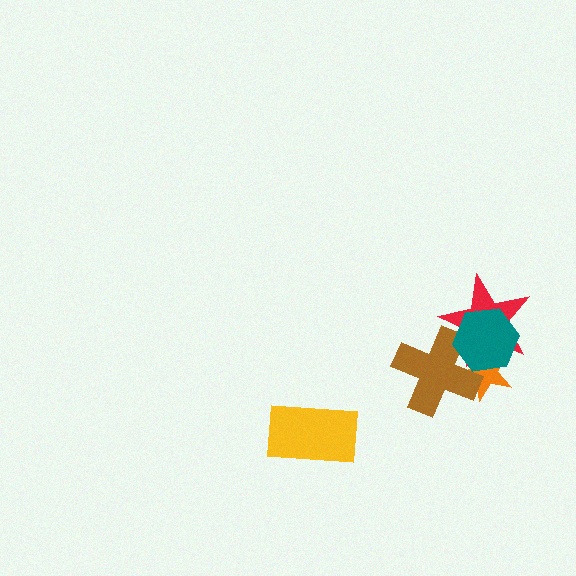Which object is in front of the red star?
The teal hexagon is in front of the red star.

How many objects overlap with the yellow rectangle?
0 objects overlap with the yellow rectangle.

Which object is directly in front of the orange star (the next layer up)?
The brown cross is directly in front of the orange star.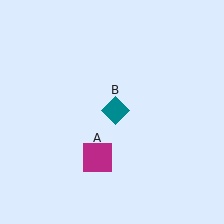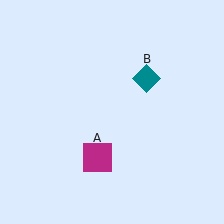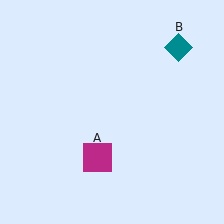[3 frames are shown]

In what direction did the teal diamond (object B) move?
The teal diamond (object B) moved up and to the right.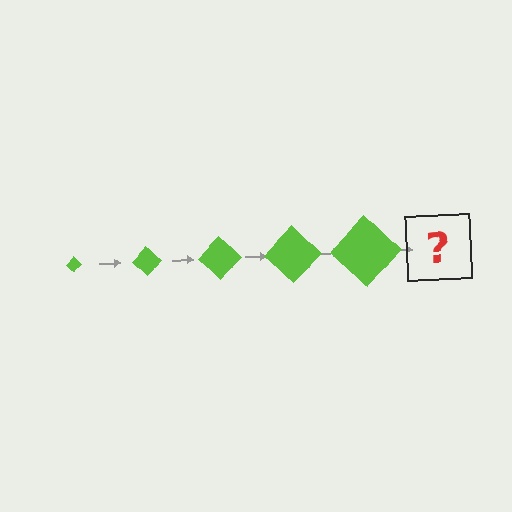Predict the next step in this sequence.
The next step is a lime diamond, larger than the previous one.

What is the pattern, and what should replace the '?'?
The pattern is that the diamond gets progressively larger each step. The '?' should be a lime diamond, larger than the previous one.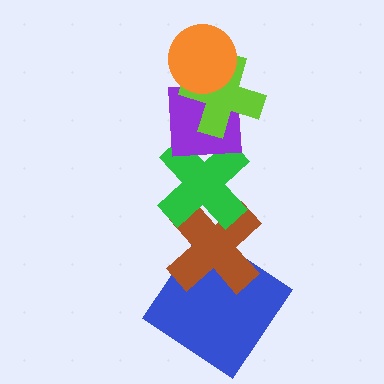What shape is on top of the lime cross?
The orange circle is on top of the lime cross.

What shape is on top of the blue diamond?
The brown cross is on top of the blue diamond.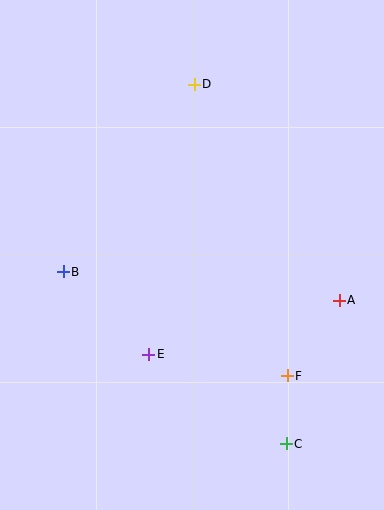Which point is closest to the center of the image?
Point E at (149, 354) is closest to the center.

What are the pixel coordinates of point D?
Point D is at (194, 84).